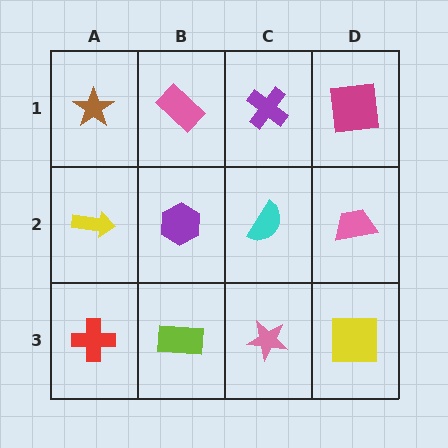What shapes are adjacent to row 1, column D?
A pink trapezoid (row 2, column D), a purple cross (row 1, column C).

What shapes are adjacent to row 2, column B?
A pink rectangle (row 1, column B), a lime rectangle (row 3, column B), a yellow arrow (row 2, column A), a cyan semicircle (row 2, column C).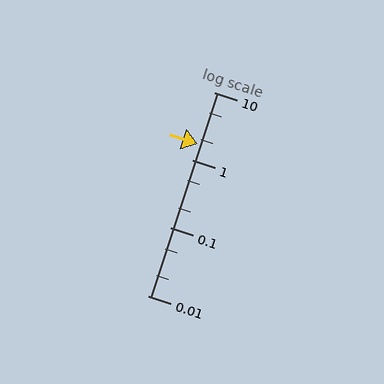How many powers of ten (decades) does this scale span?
The scale spans 3 decades, from 0.01 to 10.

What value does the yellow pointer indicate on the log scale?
The pointer indicates approximately 1.7.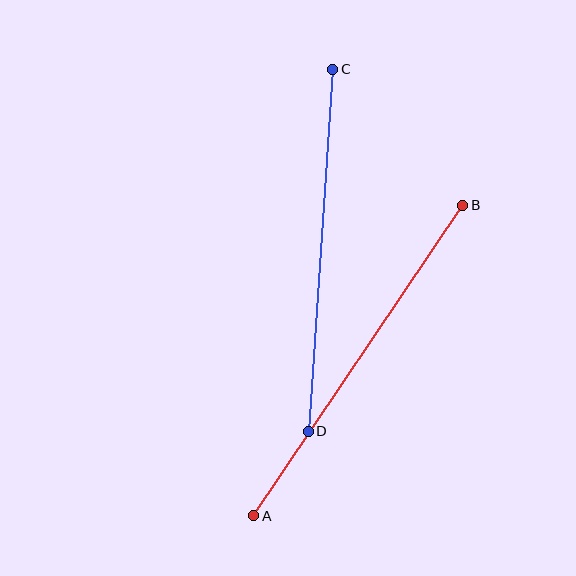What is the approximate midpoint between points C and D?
The midpoint is at approximately (320, 250) pixels.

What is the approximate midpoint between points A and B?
The midpoint is at approximately (358, 360) pixels.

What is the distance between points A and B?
The distance is approximately 374 pixels.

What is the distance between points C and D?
The distance is approximately 363 pixels.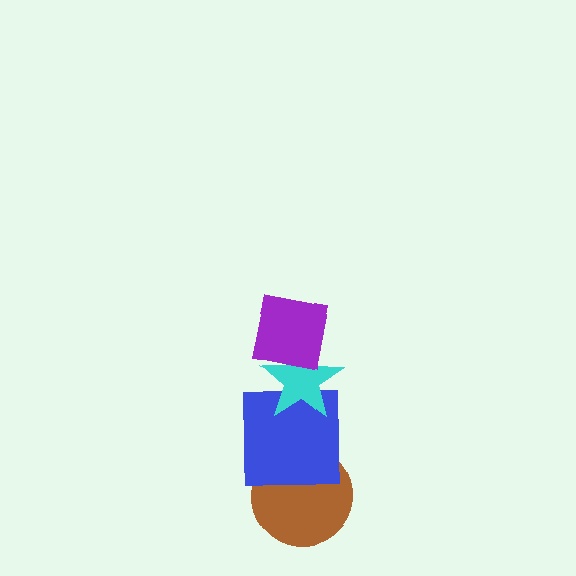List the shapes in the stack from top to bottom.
From top to bottom: the purple square, the cyan star, the blue square, the brown circle.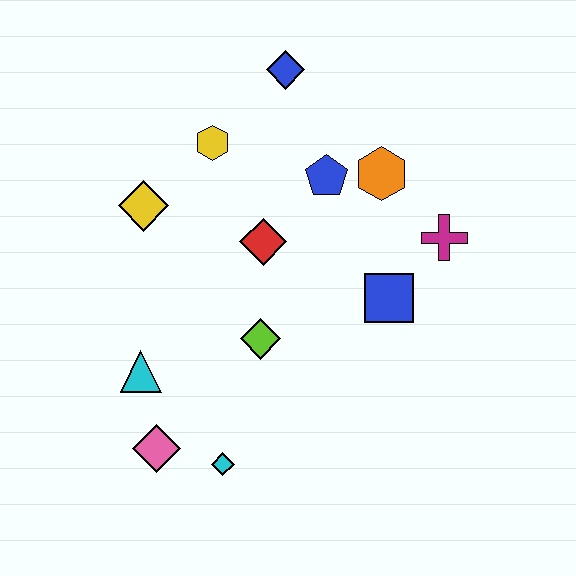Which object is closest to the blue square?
The magenta cross is closest to the blue square.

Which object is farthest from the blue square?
The pink diamond is farthest from the blue square.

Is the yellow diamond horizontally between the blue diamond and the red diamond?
No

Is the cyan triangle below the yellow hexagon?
Yes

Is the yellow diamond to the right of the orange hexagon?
No